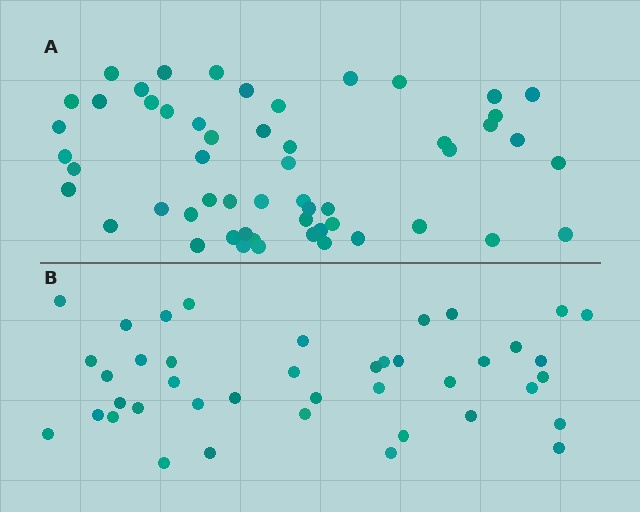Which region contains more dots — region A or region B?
Region A (the top region) has more dots.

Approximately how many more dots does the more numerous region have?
Region A has approximately 15 more dots than region B.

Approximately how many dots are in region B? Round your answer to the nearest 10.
About 40 dots. (The exact count is 41, which rounds to 40.)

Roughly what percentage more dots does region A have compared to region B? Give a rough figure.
About 30% more.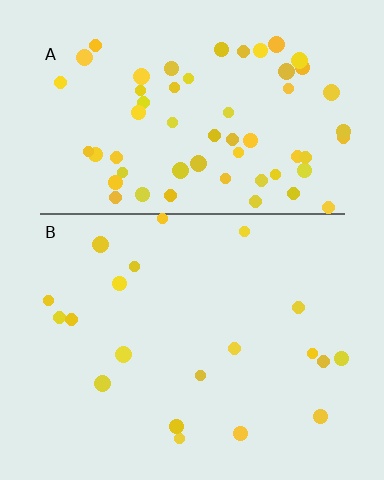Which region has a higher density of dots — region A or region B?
A (the top).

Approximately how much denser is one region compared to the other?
Approximately 3.0× — region A over region B.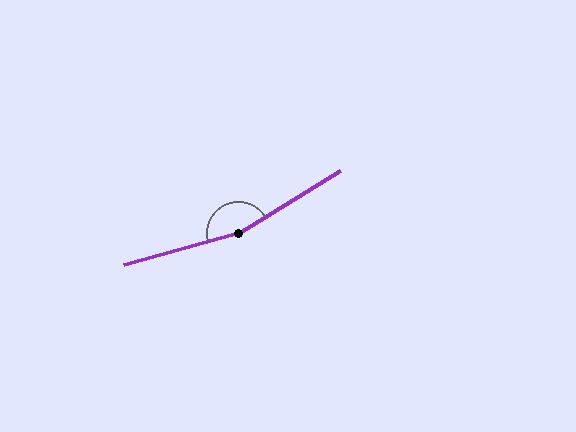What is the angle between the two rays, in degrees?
Approximately 164 degrees.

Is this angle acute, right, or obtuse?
It is obtuse.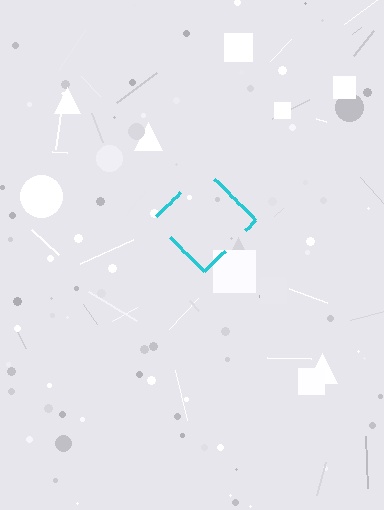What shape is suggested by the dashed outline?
The dashed outline suggests a diamond.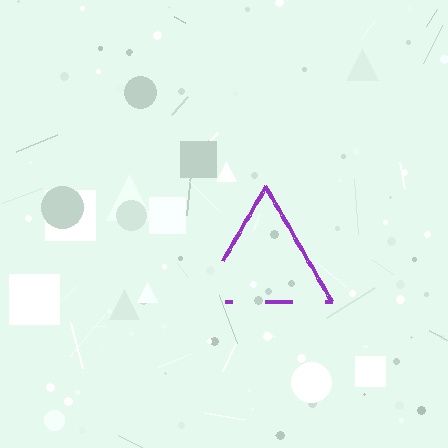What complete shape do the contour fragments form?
The contour fragments form a triangle.